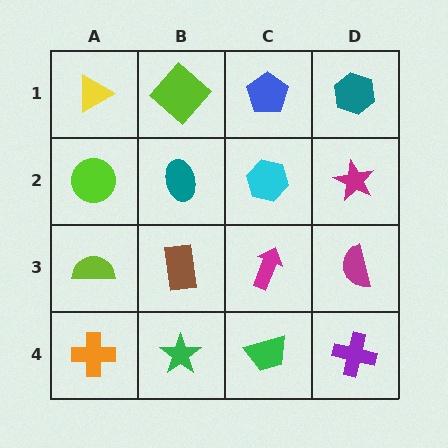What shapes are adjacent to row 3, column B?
A teal ellipse (row 2, column B), a green star (row 4, column B), a lime semicircle (row 3, column A), a magenta arrow (row 3, column C).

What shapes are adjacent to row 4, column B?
A brown rectangle (row 3, column B), an orange cross (row 4, column A), a green trapezoid (row 4, column C).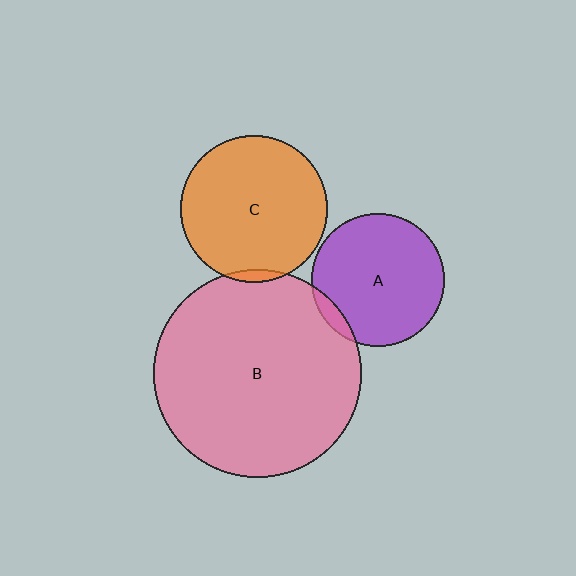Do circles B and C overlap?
Yes.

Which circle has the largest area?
Circle B (pink).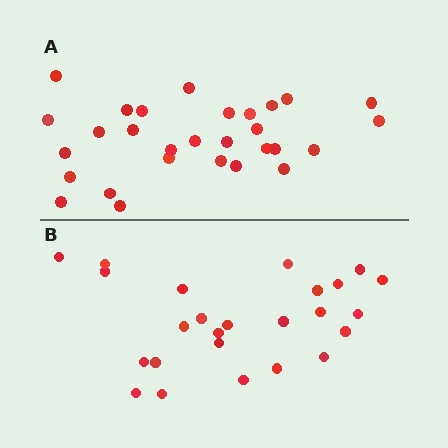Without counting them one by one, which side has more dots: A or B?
Region A (the top region) has more dots.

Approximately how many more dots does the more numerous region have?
Region A has about 4 more dots than region B.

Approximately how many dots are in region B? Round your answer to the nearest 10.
About 20 dots. (The exact count is 25, which rounds to 20.)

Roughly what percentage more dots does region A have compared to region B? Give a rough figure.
About 15% more.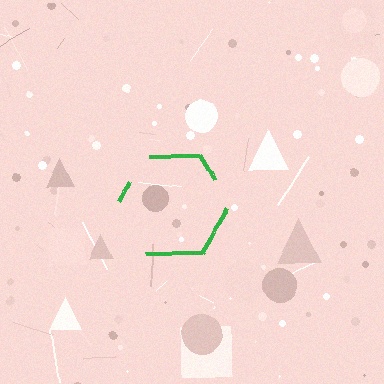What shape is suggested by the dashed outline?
The dashed outline suggests a hexagon.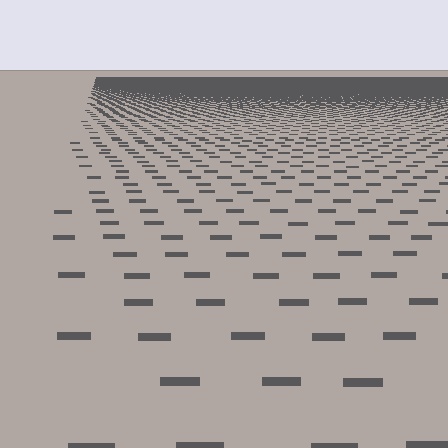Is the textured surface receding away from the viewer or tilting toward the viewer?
The surface is receding away from the viewer. Texture elements get smaller and denser toward the top.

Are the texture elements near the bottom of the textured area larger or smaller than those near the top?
Larger. Near the bottom, elements are closer to the viewer and appear at a bigger on-screen size.